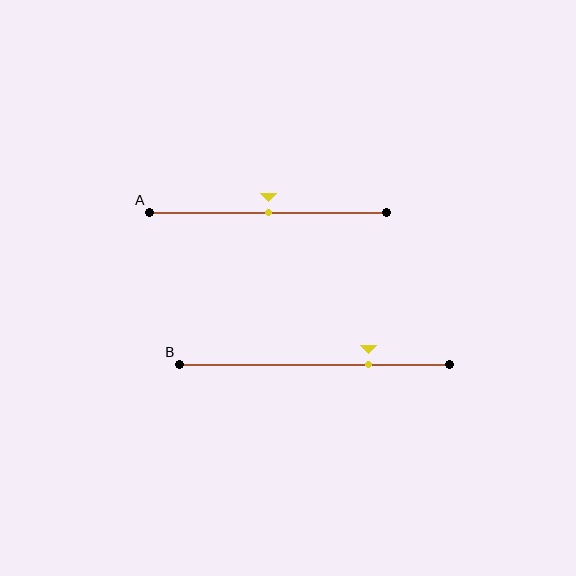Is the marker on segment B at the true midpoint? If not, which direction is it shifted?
No, the marker on segment B is shifted to the right by about 20% of the segment length.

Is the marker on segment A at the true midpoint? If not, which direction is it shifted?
Yes, the marker on segment A is at the true midpoint.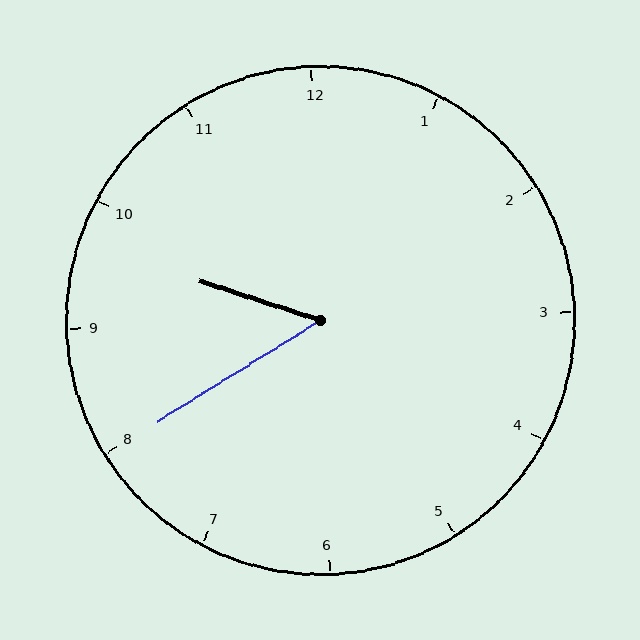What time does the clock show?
9:40.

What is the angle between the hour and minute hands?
Approximately 50 degrees.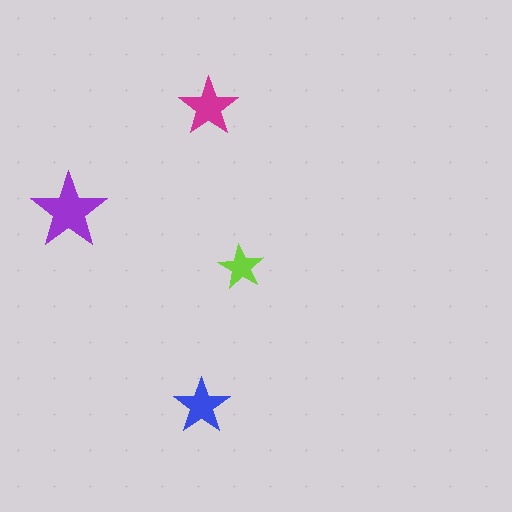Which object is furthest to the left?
The purple star is leftmost.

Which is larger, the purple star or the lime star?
The purple one.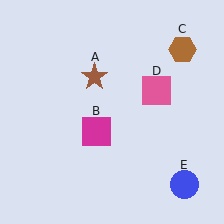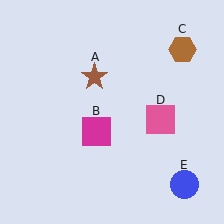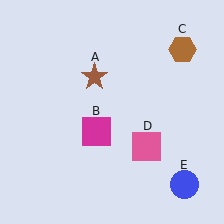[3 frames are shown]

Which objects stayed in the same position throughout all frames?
Brown star (object A) and magenta square (object B) and brown hexagon (object C) and blue circle (object E) remained stationary.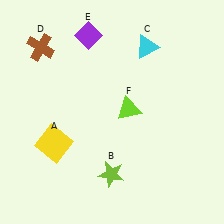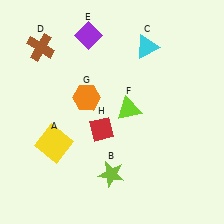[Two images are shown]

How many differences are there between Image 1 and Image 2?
There are 2 differences between the two images.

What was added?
An orange hexagon (G), a red diamond (H) were added in Image 2.